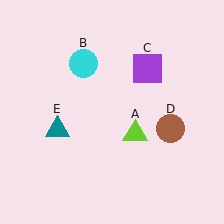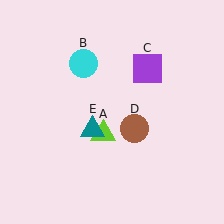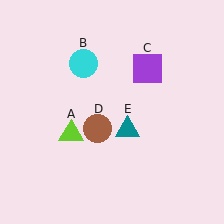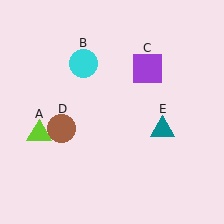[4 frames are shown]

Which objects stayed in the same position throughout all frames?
Cyan circle (object B) and purple square (object C) remained stationary.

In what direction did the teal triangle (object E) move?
The teal triangle (object E) moved right.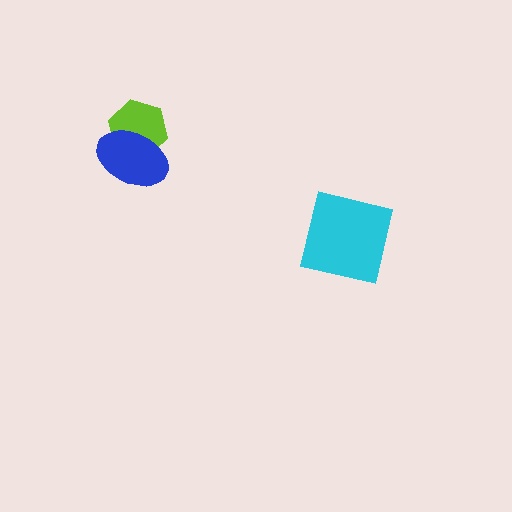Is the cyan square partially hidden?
No, no other shape covers it.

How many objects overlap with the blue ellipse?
1 object overlaps with the blue ellipse.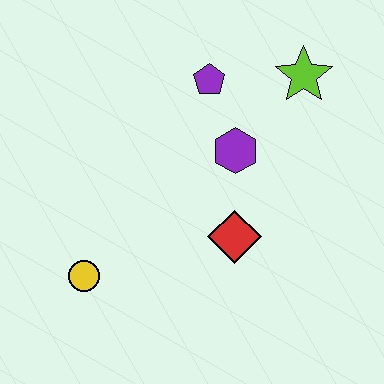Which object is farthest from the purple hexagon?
The yellow circle is farthest from the purple hexagon.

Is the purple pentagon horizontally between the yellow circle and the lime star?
Yes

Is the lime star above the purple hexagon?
Yes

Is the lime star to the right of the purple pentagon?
Yes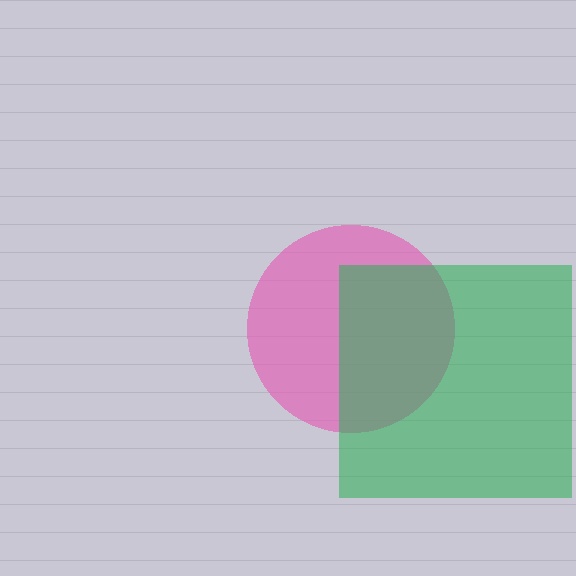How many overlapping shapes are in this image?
There are 2 overlapping shapes in the image.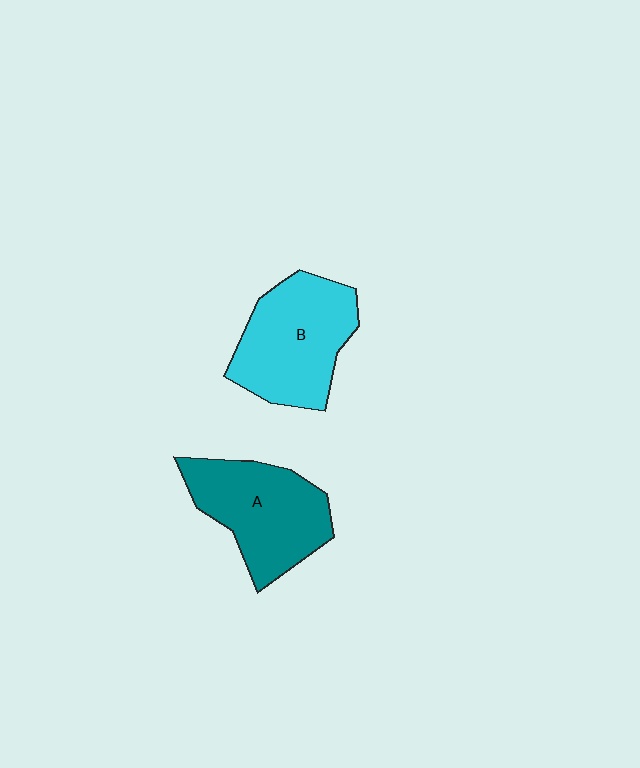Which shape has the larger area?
Shape B (cyan).